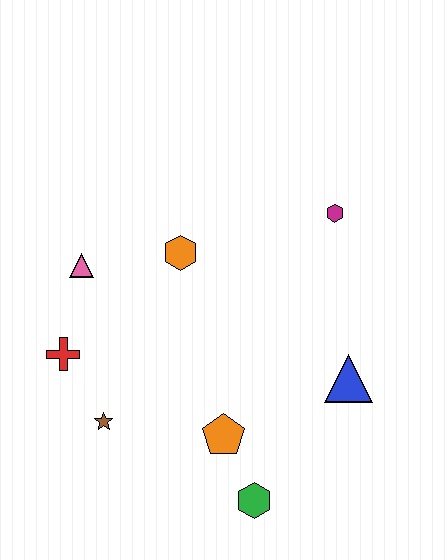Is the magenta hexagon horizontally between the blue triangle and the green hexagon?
Yes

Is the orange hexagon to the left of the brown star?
No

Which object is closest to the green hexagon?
The orange pentagon is closest to the green hexagon.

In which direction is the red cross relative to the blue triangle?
The red cross is to the left of the blue triangle.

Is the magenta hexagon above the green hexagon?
Yes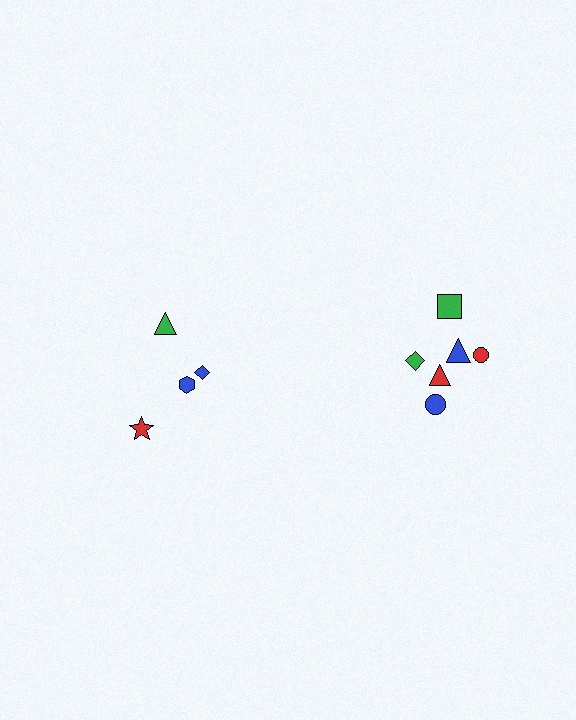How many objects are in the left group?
There are 4 objects.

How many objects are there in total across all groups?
There are 10 objects.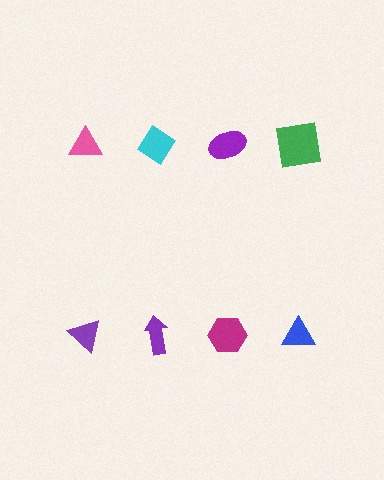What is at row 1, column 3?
A purple ellipse.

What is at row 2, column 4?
A blue triangle.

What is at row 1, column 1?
A pink triangle.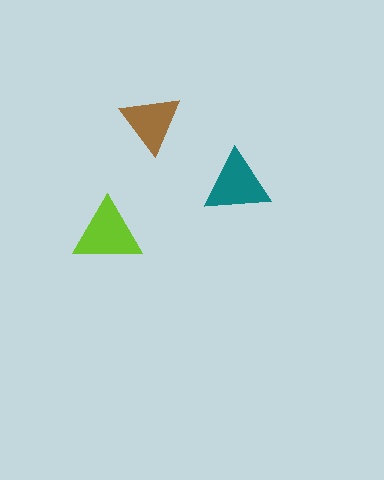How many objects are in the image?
There are 3 objects in the image.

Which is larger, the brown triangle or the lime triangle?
The lime one.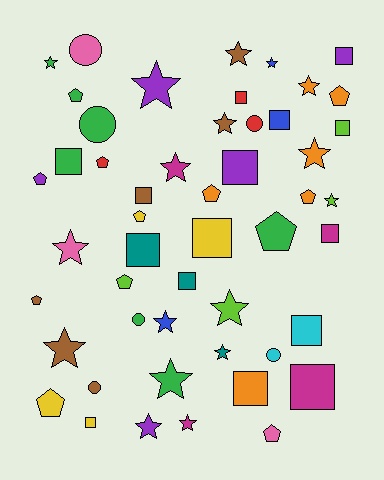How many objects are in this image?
There are 50 objects.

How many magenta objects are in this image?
There are 4 magenta objects.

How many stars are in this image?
There are 17 stars.